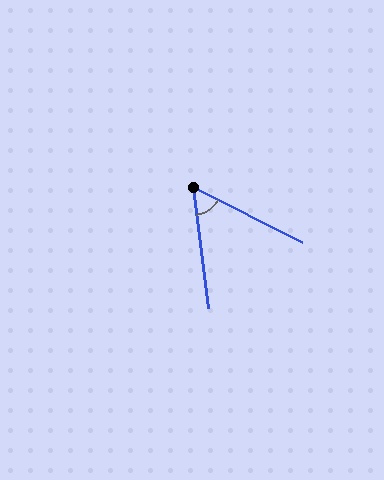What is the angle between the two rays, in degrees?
Approximately 56 degrees.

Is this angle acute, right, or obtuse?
It is acute.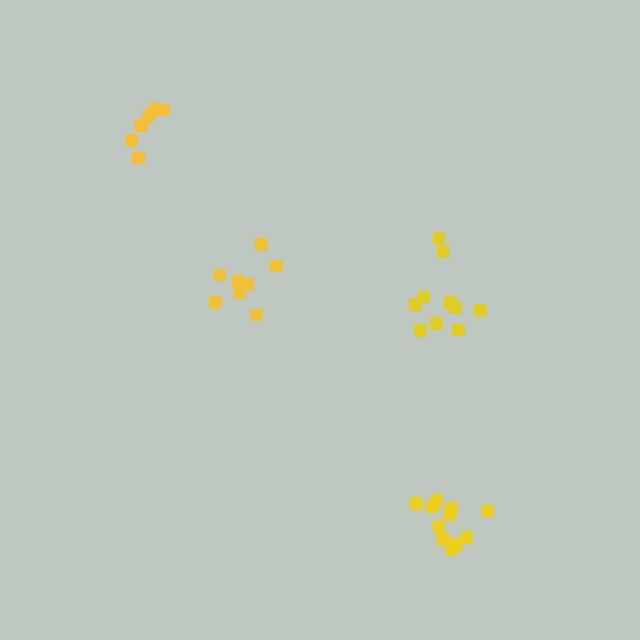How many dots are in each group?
Group 1: 8 dots, Group 2: 10 dots, Group 3: 11 dots, Group 4: 6 dots (35 total).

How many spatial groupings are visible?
There are 4 spatial groupings.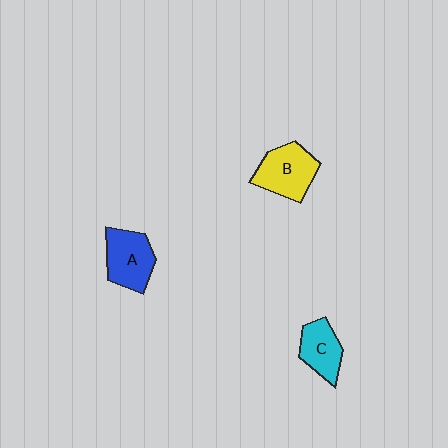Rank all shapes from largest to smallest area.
From largest to smallest: B (yellow), A (blue), C (cyan).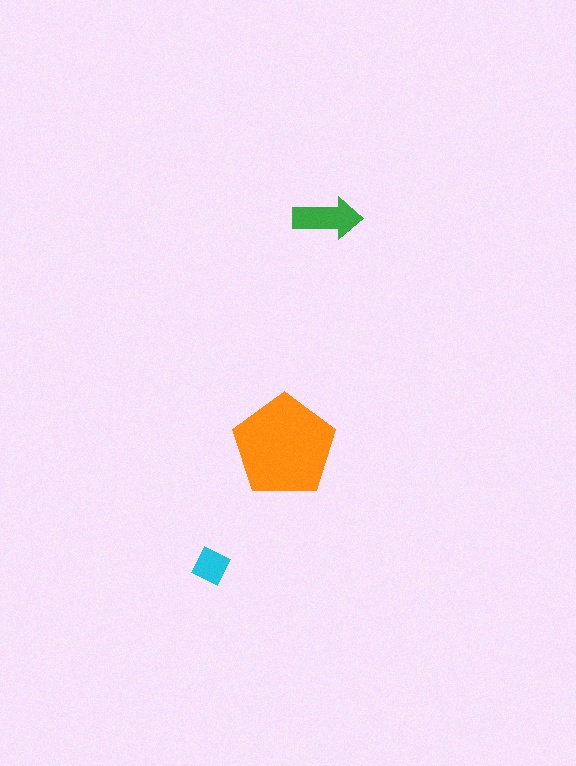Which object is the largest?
The orange pentagon.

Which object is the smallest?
The cyan diamond.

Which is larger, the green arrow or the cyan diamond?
The green arrow.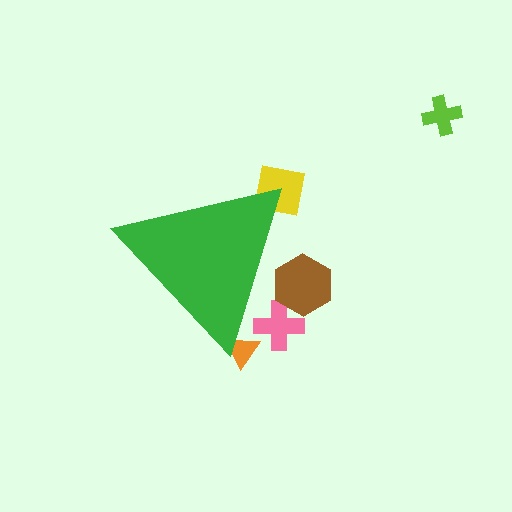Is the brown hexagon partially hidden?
Yes, the brown hexagon is partially hidden behind the green triangle.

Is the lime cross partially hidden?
No, the lime cross is fully visible.